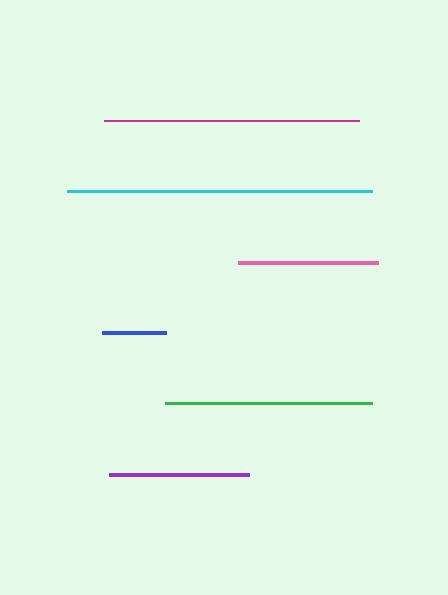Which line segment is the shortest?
The blue line is the shortest at approximately 64 pixels.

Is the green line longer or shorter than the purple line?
The green line is longer than the purple line.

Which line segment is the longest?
The cyan line is the longest at approximately 305 pixels.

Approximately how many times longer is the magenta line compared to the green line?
The magenta line is approximately 1.2 times the length of the green line.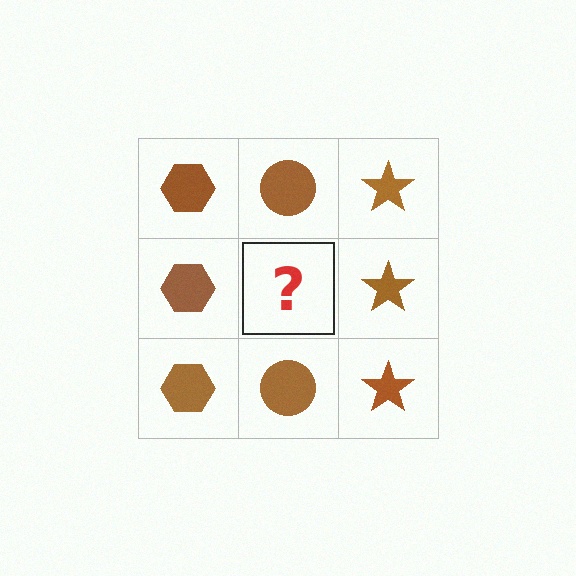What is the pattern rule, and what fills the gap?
The rule is that each column has a consistent shape. The gap should be filled with a brown circle.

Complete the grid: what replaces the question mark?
The question mark should be replaced with a brown circle.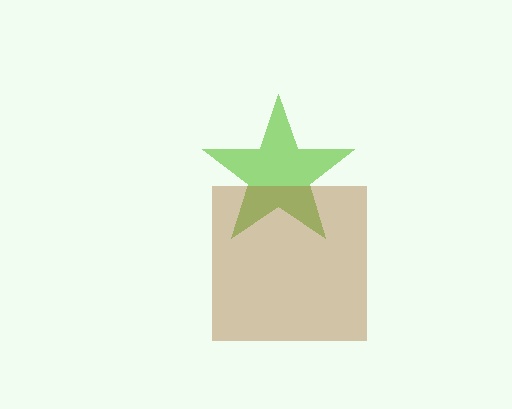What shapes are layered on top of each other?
The layered shapes are: a lime star, a brown square.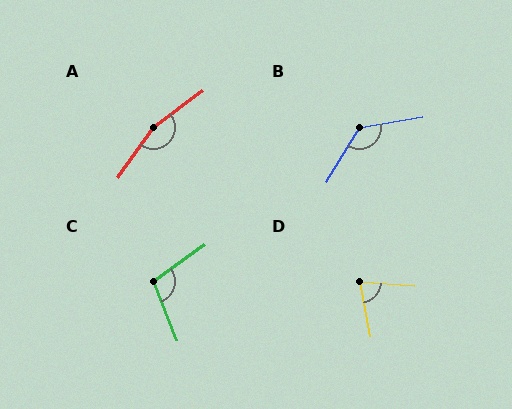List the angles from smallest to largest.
D (75°), C (104°), B (131°), A (162°).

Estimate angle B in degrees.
Approximately 131 degrees.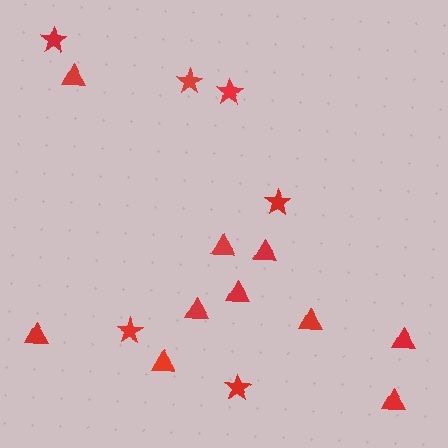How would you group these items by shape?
There are 2 groups: one group of stars (6) and one group of triangles (10).